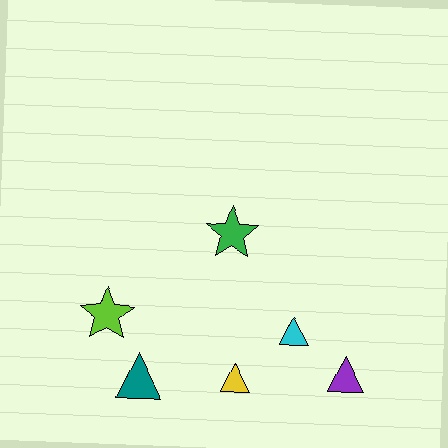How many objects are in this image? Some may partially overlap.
There are 6 objects.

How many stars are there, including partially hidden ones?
There are 2 stars.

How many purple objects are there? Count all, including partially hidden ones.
There is 1 purple object.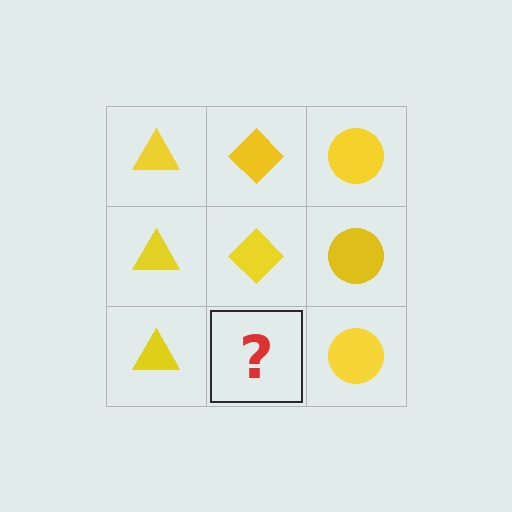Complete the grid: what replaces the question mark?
The question mark should be replaced with a yellow diamond.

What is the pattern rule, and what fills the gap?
The rule is that each column has a consistent shape. The gap should be filled with a yellow diamond.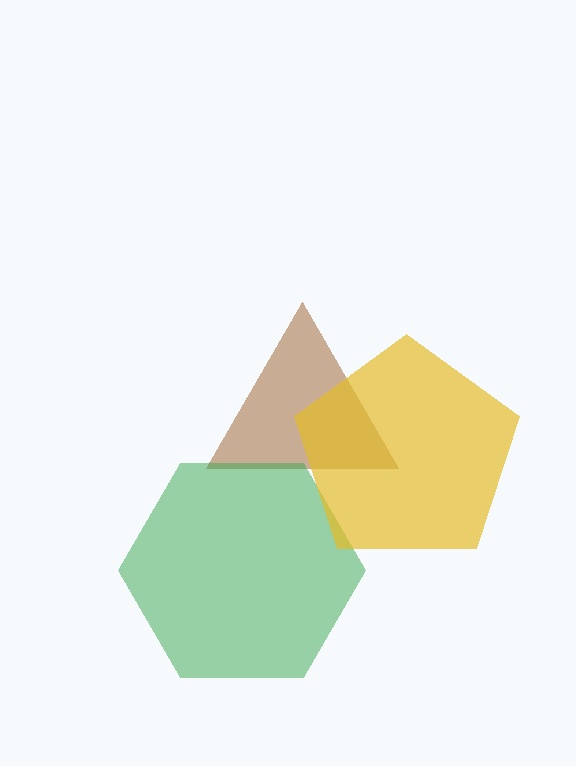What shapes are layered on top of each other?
The layered shapes are: a brown triangle, a green hexagon, a yellow pentagon.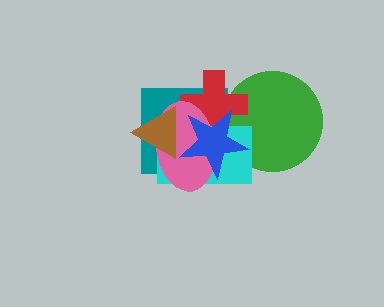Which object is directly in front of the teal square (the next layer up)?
The red cross is directly in front of the teal square.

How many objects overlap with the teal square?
5 objects overlap with the teal square.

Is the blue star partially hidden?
No, no other shape covers it.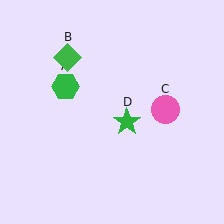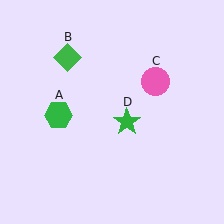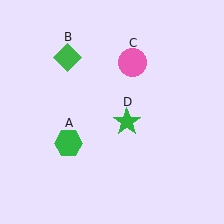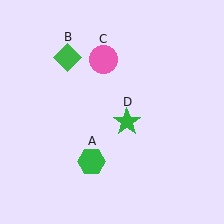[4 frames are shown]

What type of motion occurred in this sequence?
The green hexagon (object A), pink circle (object C) rotated counterclockwise around the center of the scene.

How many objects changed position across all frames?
2 objects changed position: green hexagon (object A), pink circle (object C).